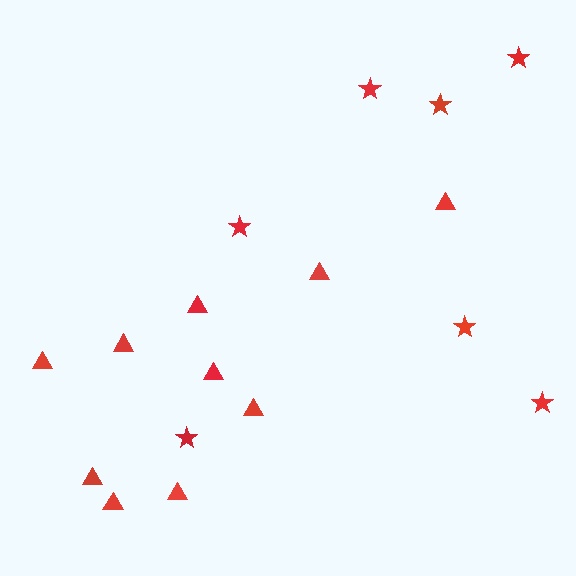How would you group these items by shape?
There are 2 groups: one group of stars (7) and one group of triangles (10).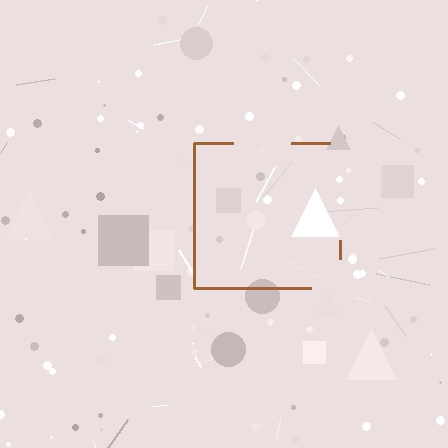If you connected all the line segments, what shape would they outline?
They would outline a square.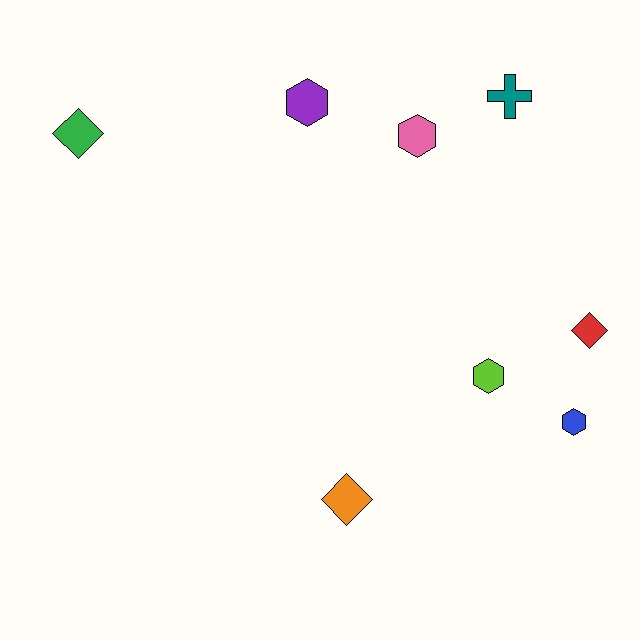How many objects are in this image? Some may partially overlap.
There are 8 objects.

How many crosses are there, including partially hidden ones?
There is 1 cross.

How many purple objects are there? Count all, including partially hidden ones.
There is 1 purple object.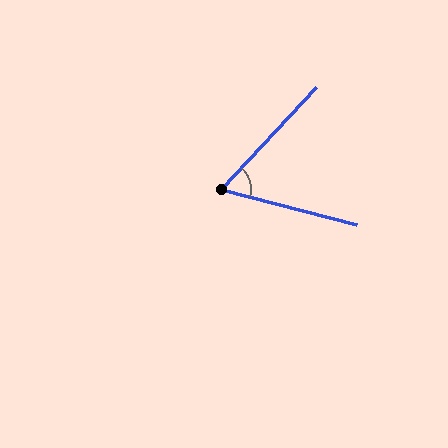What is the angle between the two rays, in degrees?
Approximately 61 degrees.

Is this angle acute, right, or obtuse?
It is acute.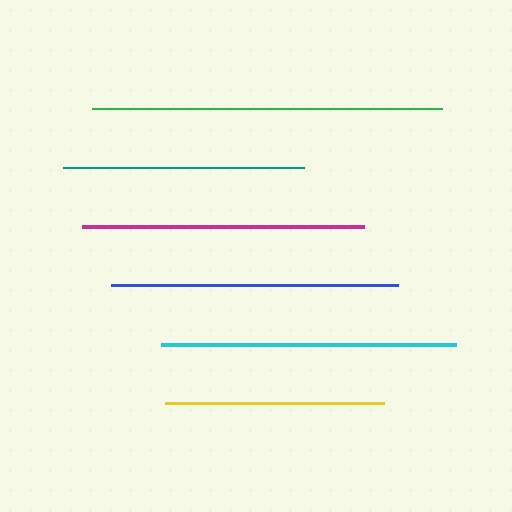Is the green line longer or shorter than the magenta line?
The green line is longer than the magenta line.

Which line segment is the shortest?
The yellow line is the shortest at approximately 219 pixels.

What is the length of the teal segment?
The teal segment is approximately 242 pixels long.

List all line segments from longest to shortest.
From longest to shortest: green, cyan, blue, magenta, teal, yellow.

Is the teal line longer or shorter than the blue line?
The blue line is longer than the teal line.